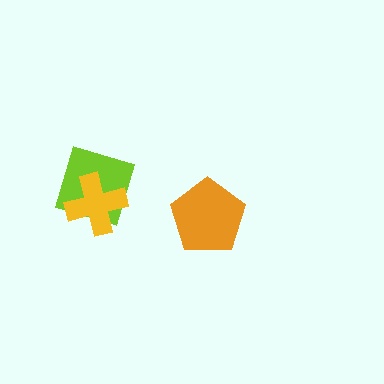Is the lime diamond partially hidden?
Yes, it is partially covered by another shape.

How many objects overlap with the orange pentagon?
0 objects overlap with the orange pentagon.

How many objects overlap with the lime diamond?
1 object overlaps with the lime diamond.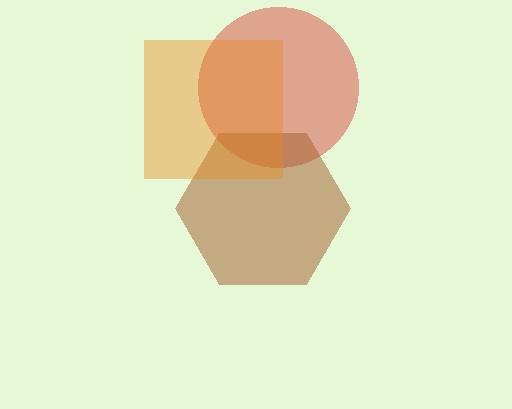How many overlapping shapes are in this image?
There are 3 overlapping shapes in the image.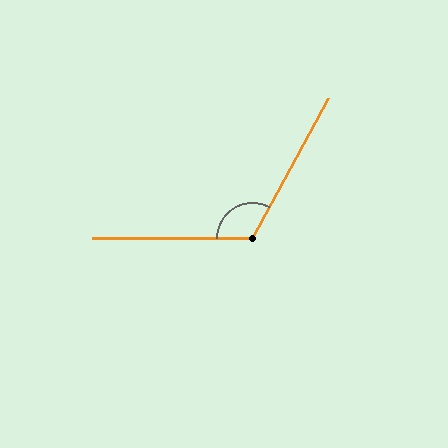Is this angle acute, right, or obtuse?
It is obtuse.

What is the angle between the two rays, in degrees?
Approximately 118 degrees.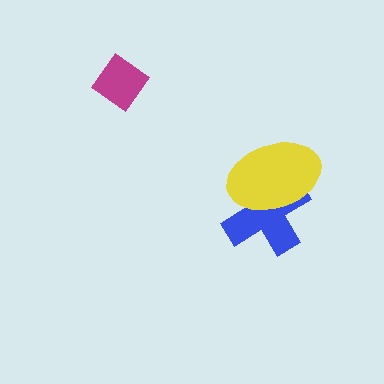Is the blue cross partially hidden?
Yes, it is partially covered by another shape.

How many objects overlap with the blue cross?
1 object overlaps with the blue cross.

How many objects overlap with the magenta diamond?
0 objects overlap with the magenta diamond.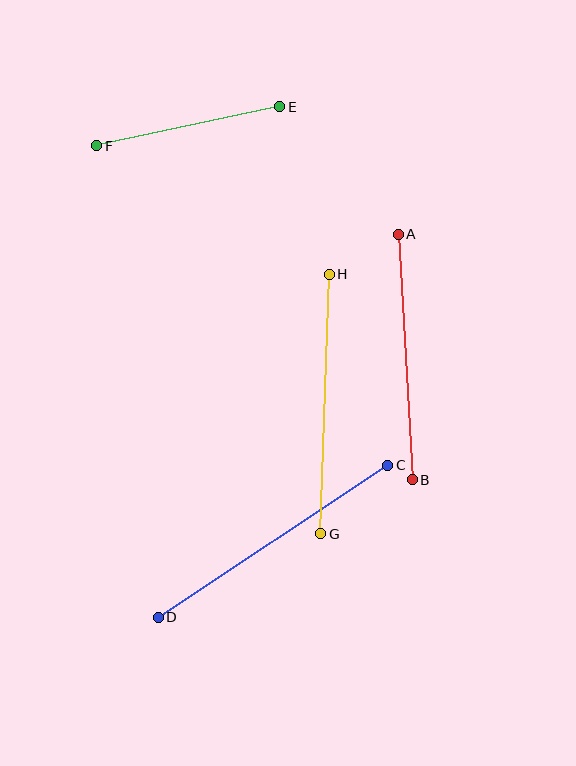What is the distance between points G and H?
The distance is approximately 260 pixels.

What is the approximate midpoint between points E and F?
The midpoint is at approximately (188, 126) pixels.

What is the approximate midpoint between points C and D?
The midpoint is at approximately (273, 541) pixels.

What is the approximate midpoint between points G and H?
The midpoint is at approximately (325, 404) pixels.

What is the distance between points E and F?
The distance is approximately 187 pixels.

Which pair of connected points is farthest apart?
Points C and D are farthest apart.